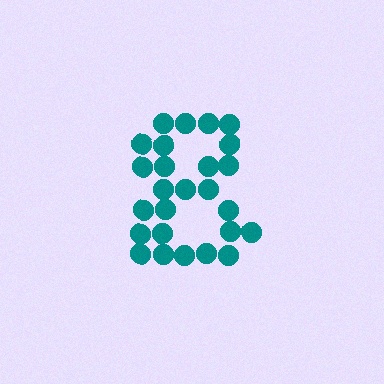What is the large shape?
The large shape is the digit 8.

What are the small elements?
The small elements are circles.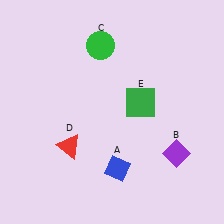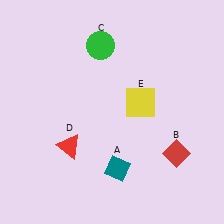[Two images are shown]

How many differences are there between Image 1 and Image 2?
There are 3 differences between the two images.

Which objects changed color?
A changed from blue to teal. B changed from purple to red. E changed from green to yellow.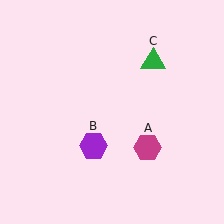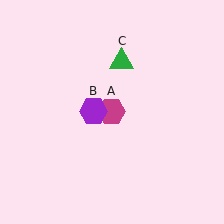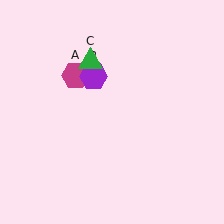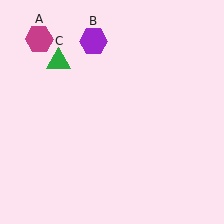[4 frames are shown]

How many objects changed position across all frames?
3 objects changed position: magenta hexagon (object A), purple hexagon (object B), green triangle (object C).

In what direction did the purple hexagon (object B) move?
The purple hexagon (object B) moved up.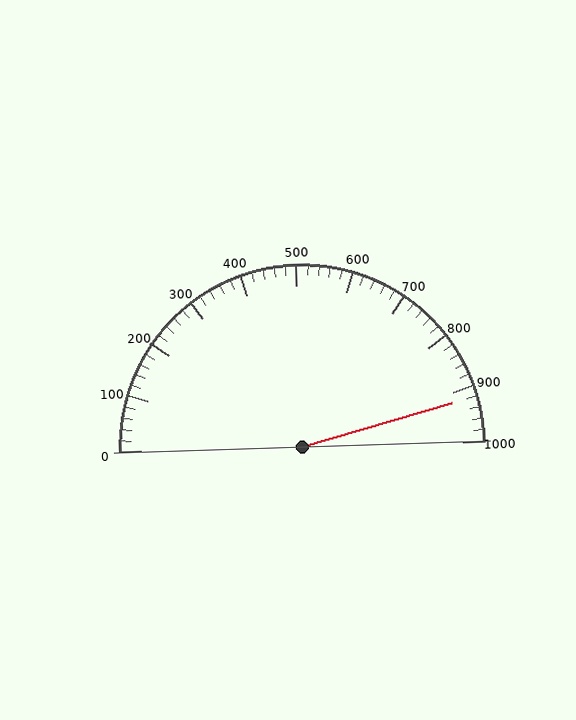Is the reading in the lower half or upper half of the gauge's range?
The reading is in the upper half of the range (0 to 1000).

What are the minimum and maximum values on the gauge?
The gauge ranges from 0 to 1000.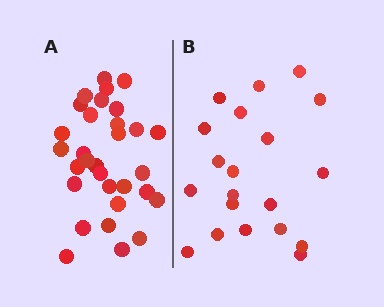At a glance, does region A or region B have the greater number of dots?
Region A (the left region) has more dots.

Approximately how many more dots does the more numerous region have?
Region A has roughly 12 or so more dots than region B.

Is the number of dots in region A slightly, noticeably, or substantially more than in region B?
Region A has substantially more. The ratio is roughly 1.6 to 1.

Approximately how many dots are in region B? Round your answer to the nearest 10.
About 20 dots.